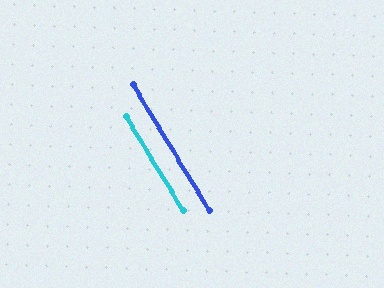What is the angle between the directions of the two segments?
Approximately 0 degrees.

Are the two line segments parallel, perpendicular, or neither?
Parallel — their directions differ by only 0.1°.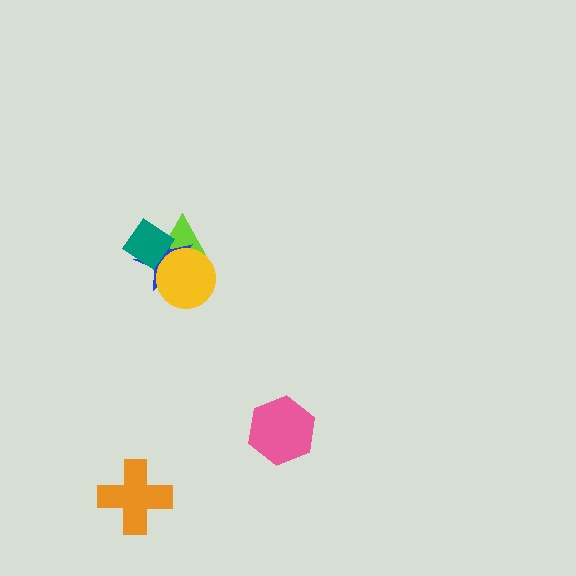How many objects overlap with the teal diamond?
2 objects overlap with the teal diamond.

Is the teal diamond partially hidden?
No, no other shape covers it.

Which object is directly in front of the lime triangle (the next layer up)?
The blue star is directly in front of the lime triangle.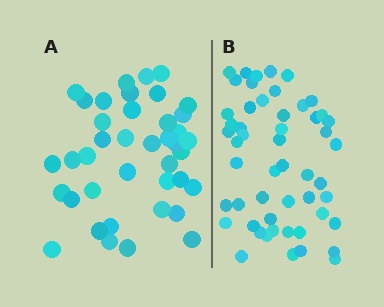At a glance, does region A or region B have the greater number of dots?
Region B (the right region) has more dots.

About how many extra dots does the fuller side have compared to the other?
Region B has roughly 12 or so more dots than region A.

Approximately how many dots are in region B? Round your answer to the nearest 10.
About 50 dots. (The exact count is 52, which rounds to 50.)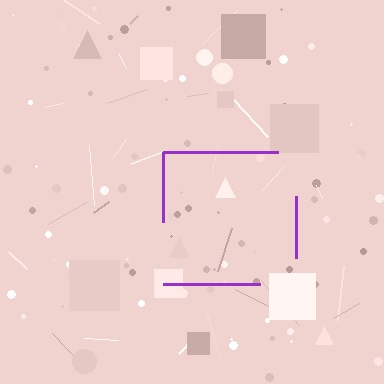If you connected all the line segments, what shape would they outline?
They would outline a square.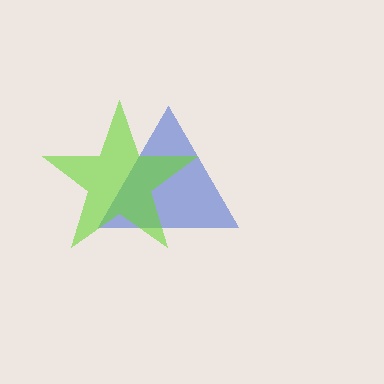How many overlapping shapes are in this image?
There are 2 overlapping shapes in the image.